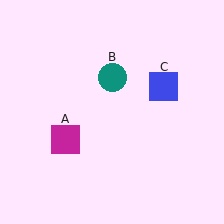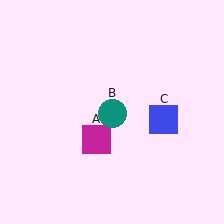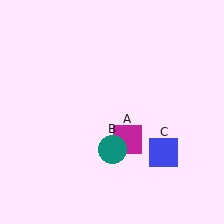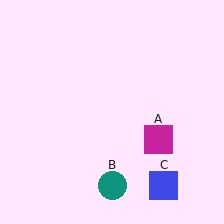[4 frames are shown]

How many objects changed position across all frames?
3 objects changed position: magenta square (object A), teal circle (object B), blue square (object C).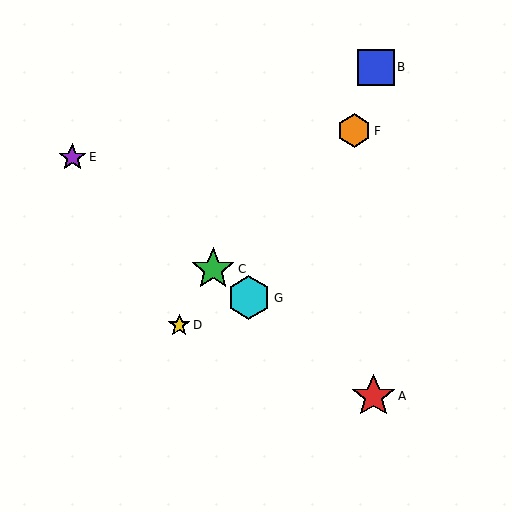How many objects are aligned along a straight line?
4 objects (A, C, E, G) are aligned along a straight line.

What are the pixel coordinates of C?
Object C is at (213, 269).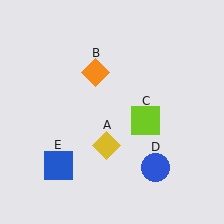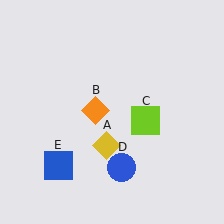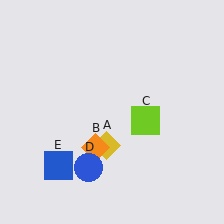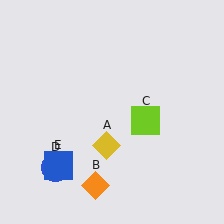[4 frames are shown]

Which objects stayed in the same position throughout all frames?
Yellow diamond (object A) and lime square (object C) and blue square (object E) remained stationary.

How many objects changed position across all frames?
2 objects changed position: orange diamond (object B), blue circle (object D).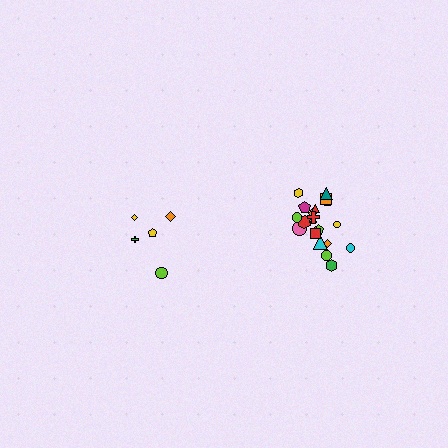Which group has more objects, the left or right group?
The right group.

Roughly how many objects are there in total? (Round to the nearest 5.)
Roughly 25 objects in total.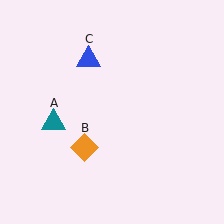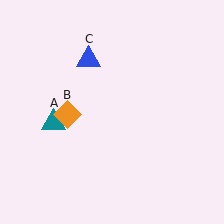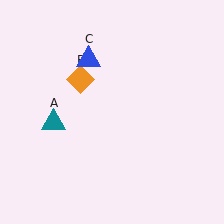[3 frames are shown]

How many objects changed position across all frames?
1 object changed position: orange diamond (object B).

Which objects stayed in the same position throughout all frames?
Teal triangle (object A) and blue triangle (object C) remained stationary.